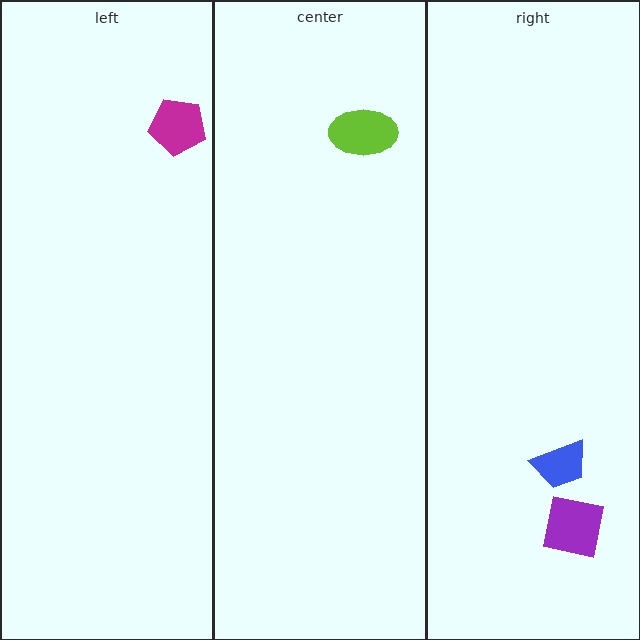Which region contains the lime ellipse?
The center region.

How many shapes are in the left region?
1.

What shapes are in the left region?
The magenta pentagon.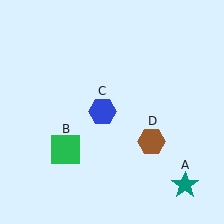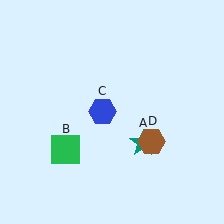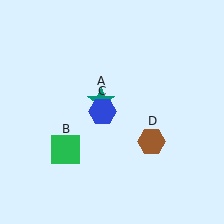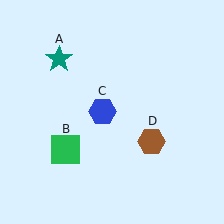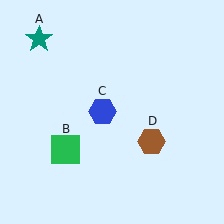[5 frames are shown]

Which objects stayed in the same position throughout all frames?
Green square (object B) and blue hexagon (object C) and brown hexagon (object D) remained stationary.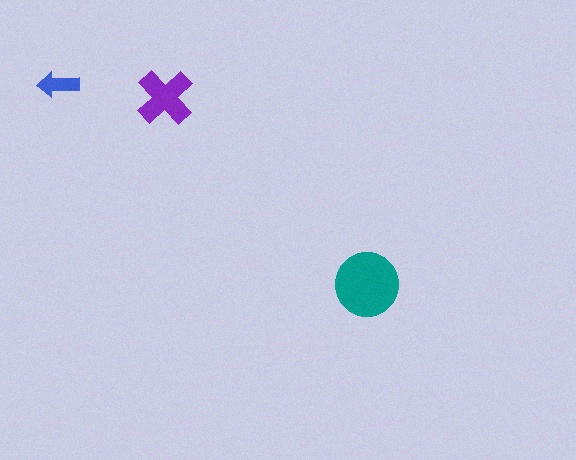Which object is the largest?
The teal circle.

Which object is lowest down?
The teal circle is bottommost.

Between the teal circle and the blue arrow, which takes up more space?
The teal circle.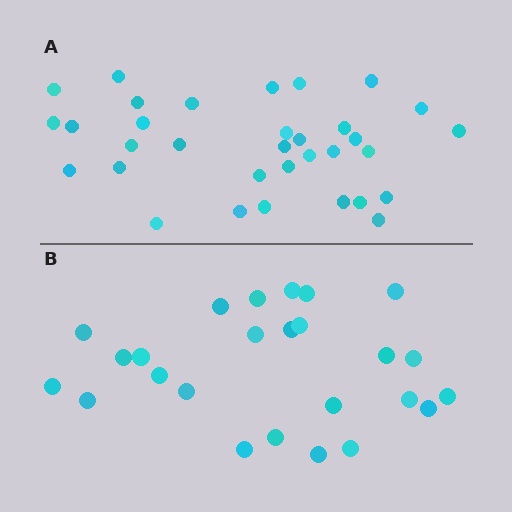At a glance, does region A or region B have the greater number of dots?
Region A (the top region) has more dots.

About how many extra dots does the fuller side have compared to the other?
Region A has roughly 8 or so more dots than region B.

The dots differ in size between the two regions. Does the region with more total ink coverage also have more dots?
No. Region B has more total ink coverage because its dots are larger, but region A actually contains more individual dots. Total area can be misleading — the number of items is what matters here.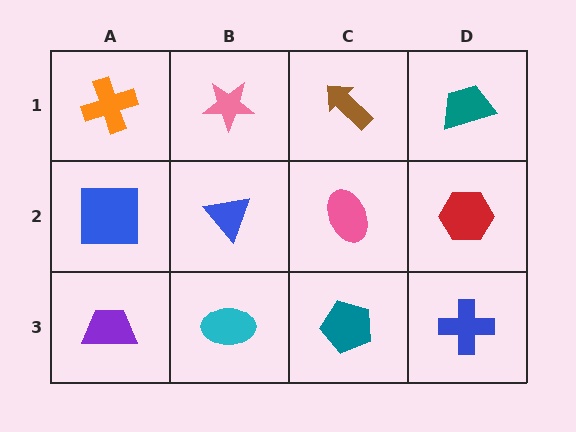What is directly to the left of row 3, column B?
A purple trapezoid.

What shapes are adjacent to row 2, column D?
A teal trapezoid (row 1, column D), a blue cross (row 3, column D), a pink ellipse (row 2, column C).